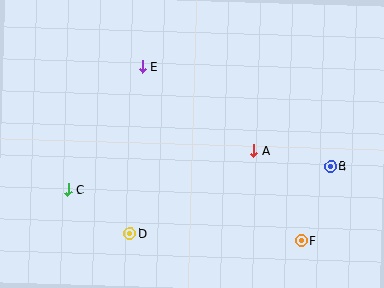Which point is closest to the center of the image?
Point A at (253, 151) is closest to the center.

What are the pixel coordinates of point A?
Point A is at (253, 151).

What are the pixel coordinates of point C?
Point C is at (68, 190).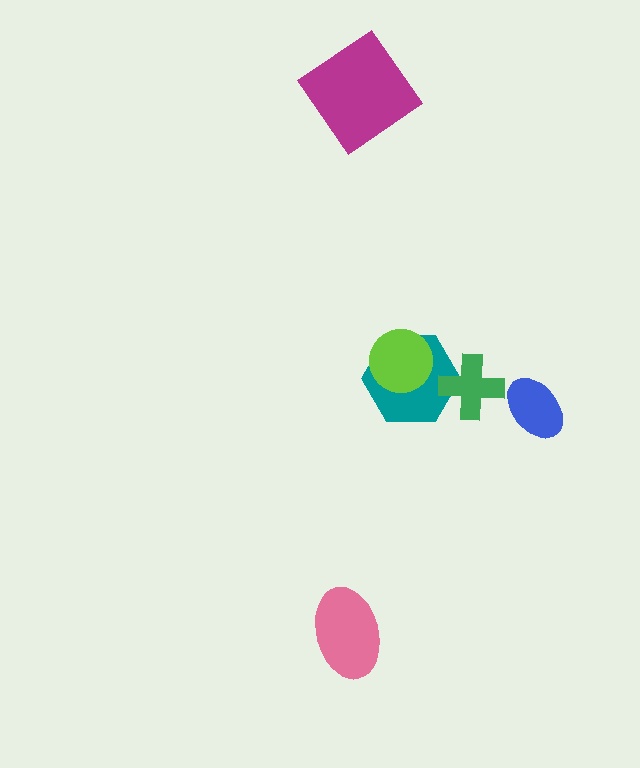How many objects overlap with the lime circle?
1 object overlaps with the lime circle.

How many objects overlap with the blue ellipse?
0 objects overlap with the blue ellipse.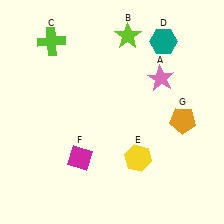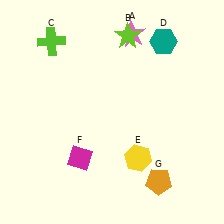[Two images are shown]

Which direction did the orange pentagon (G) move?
The orange pentagon (G) moved down.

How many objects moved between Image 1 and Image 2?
2 objects moved between the two images.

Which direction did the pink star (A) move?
The pink star (A) moved up.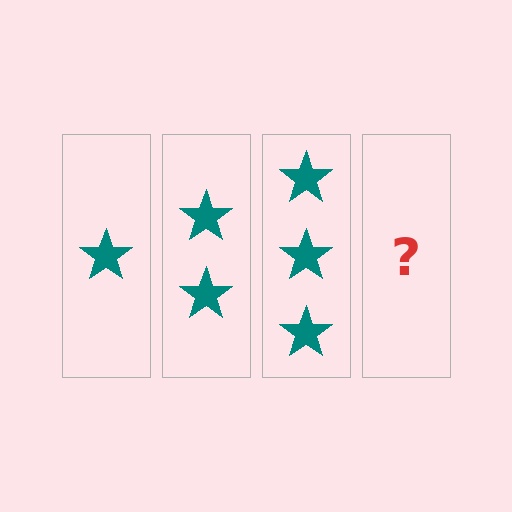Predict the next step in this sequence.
The next step is 4 stars.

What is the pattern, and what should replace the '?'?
The pattern is that each step adds one more star. The '?' should be 4 stars.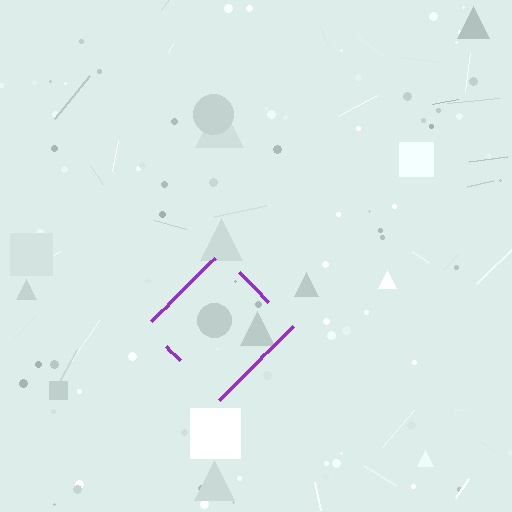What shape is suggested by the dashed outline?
The dashed outline suggests a diamond.